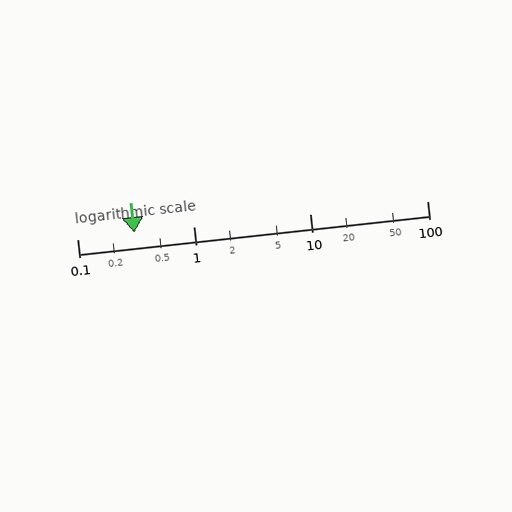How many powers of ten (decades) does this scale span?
The scale spans 3 decades, from 0.1 to 100.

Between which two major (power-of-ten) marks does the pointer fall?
The pointer is between 0.1 and 1.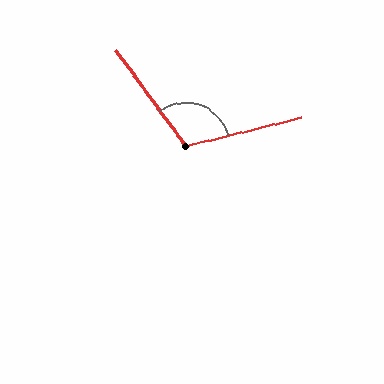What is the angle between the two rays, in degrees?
Approximately 112 degrees.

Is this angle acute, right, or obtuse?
It is obtuse.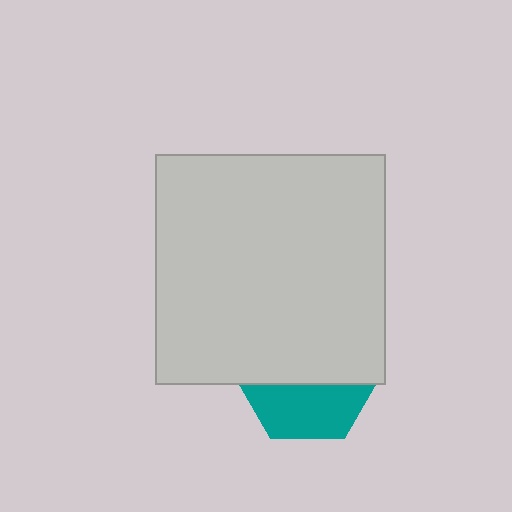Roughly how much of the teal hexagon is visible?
A small part of it is visible (roughly 39%).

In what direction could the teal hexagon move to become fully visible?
The teal hexagon could move down. That would shift it out from behind the light gray square entirely.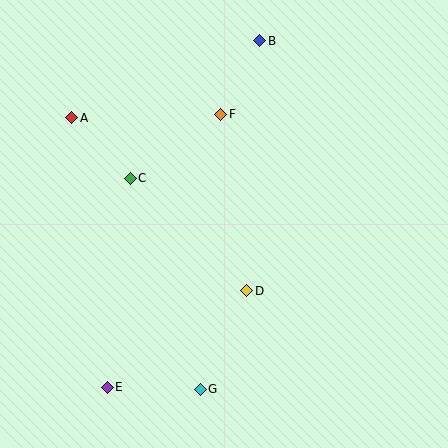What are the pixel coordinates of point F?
Point F is at (221, 114).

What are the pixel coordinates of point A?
Point A is at (72, 118).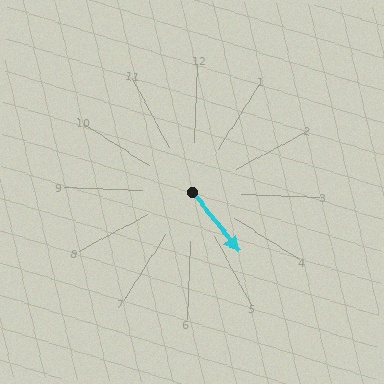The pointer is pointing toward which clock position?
Roughly 5 o'clock.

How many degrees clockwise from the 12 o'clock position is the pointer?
Approximately 140 degrees.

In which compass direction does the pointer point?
Southeast.